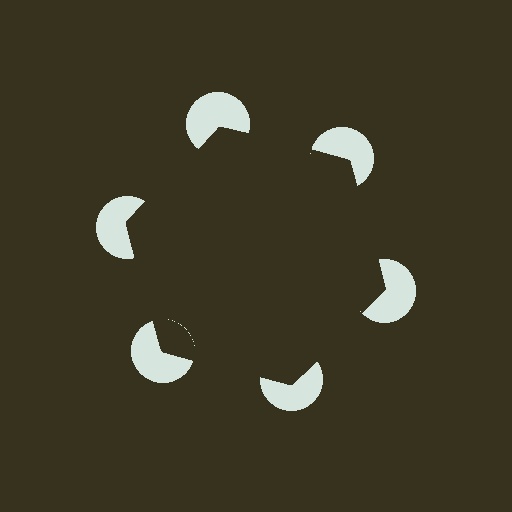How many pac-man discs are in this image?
There are 6 — one at each vertex of the illusory hexagon.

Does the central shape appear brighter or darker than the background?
It typically appears slightly darker than the background, even though no actual brightness change is drawn.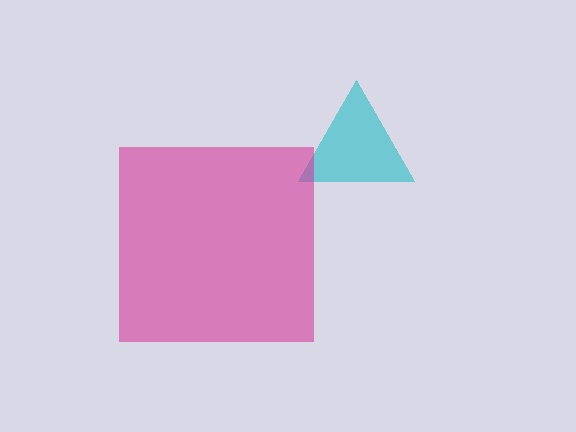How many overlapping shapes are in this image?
There are 2 overlapping shapes in the image.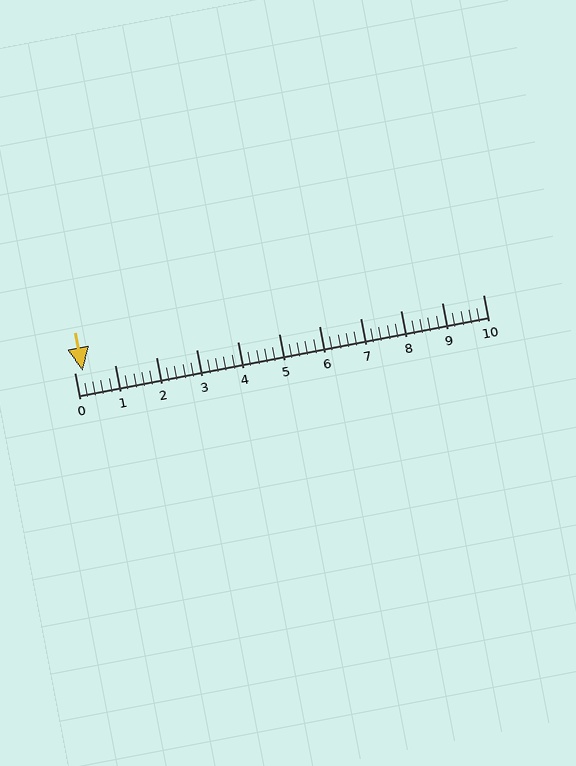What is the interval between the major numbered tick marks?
The major tick marks are spaced 1 units apart.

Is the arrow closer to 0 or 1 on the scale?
The arrow is closer to 0.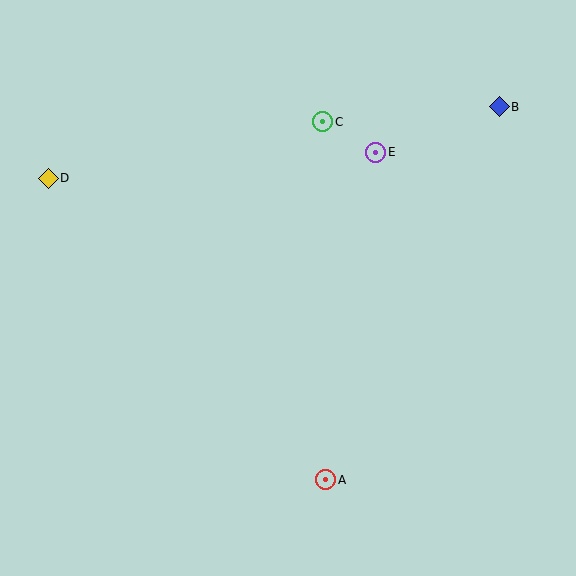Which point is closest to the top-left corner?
Point D is closest to the top-left corner.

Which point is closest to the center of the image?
Point E at (376, 152) is closest to the center.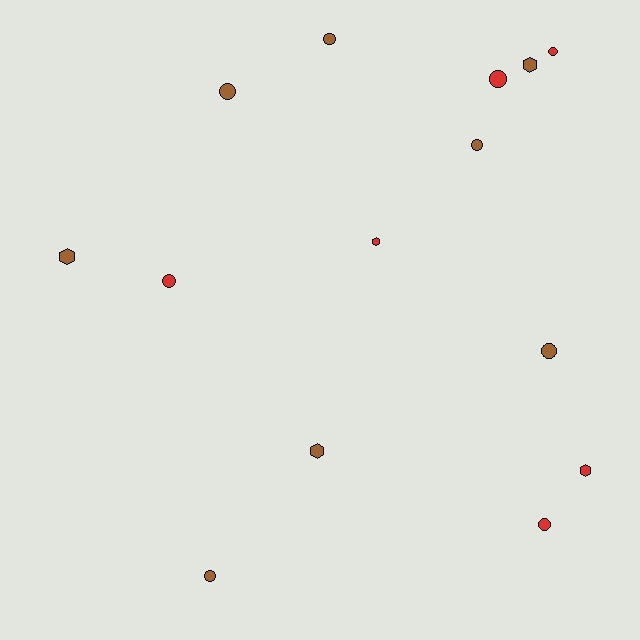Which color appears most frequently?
Brown, with 8 objects.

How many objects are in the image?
There are 14 objects.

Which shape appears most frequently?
Circle, with 9 objects.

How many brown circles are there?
There are 5 brown circles.